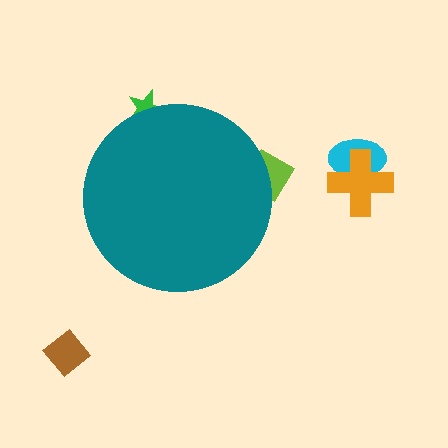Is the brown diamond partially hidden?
No, the brown diamond is fully visible.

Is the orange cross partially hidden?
No, the orange cross is fully visible.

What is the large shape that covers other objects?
A teal circle.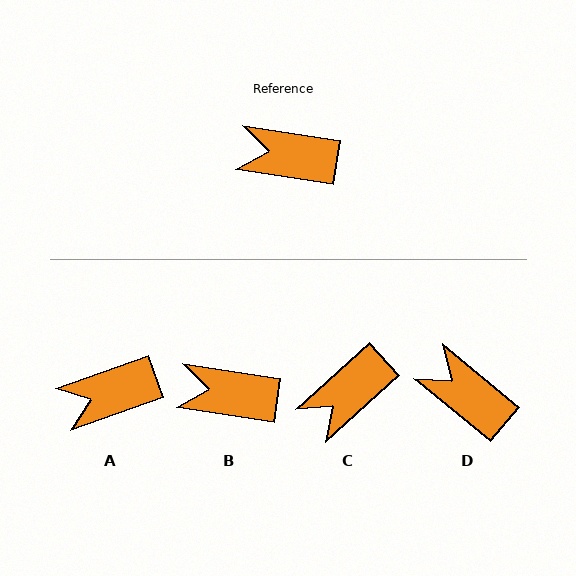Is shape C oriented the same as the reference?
No, it is off by about 51 degrees.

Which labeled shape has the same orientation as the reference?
B.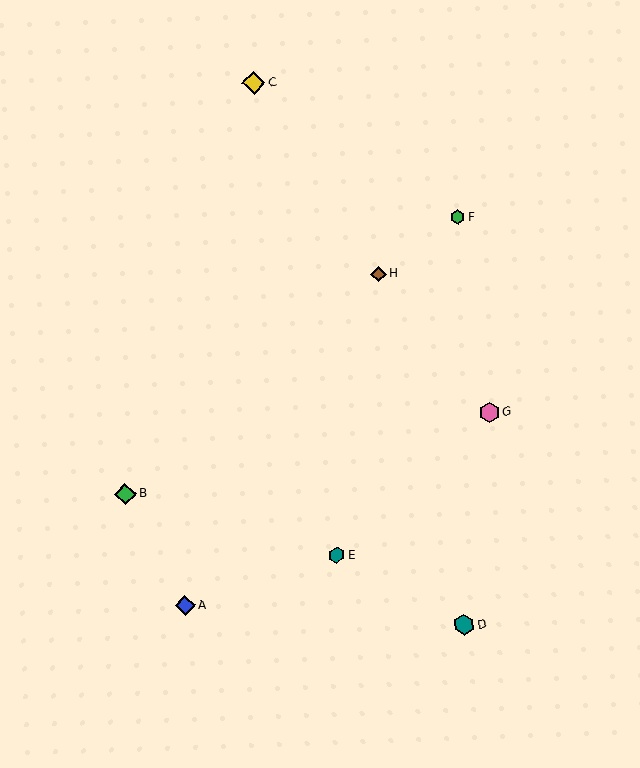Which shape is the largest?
The yellow diamond (labeled C) is the largest.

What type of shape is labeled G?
Shape G is a pink hexagon.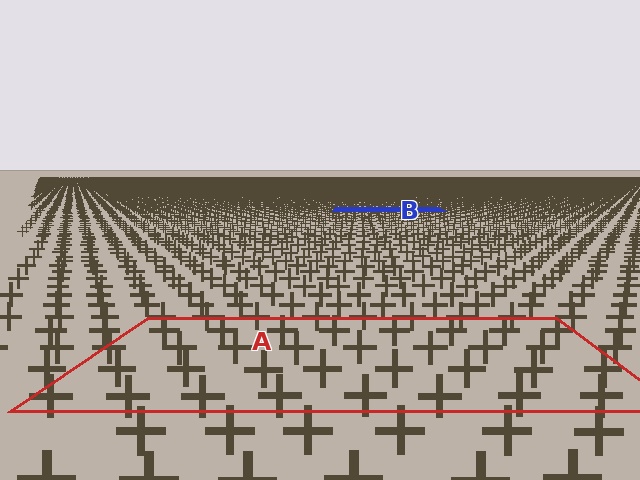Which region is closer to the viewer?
Region A is closer. The texture elements there are larger and more spread out.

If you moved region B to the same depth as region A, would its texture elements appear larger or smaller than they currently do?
They would appear larger. At a closer depth, the same texture elements are projected at a bigger on-screen size.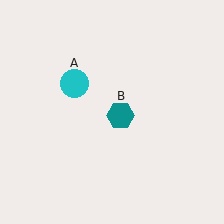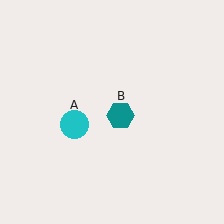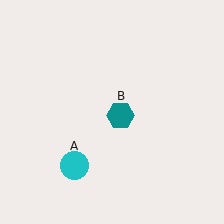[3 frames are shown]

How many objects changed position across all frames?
1 object changed position: cyan circle (object A).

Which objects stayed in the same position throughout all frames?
Teal hexagon (object B) remained stationary.